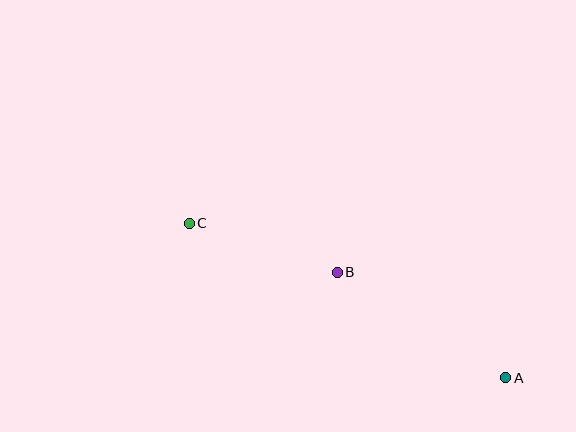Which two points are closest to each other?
Points B and C are closest to each other.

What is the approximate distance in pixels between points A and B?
The distance between A and B is approximately 199 pixels.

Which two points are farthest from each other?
Points A and C are farthest from each other.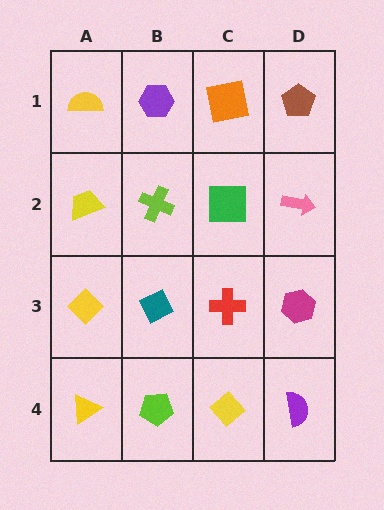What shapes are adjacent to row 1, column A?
A yellow trapezoid (row 2, column A), a purple hexagon (row 1, column B).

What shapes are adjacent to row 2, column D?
A brown pentagon (row 1, column D), a magenta hexagon (row 3, column D), a green square (row 2, column C).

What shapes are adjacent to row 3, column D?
A pink arrow (row 2, column D), a purple semicircle (row 4, column D), a red cross (row 3, column C).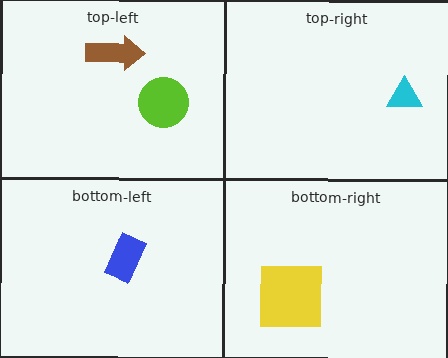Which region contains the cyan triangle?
The top-right region.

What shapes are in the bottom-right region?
The yellow square.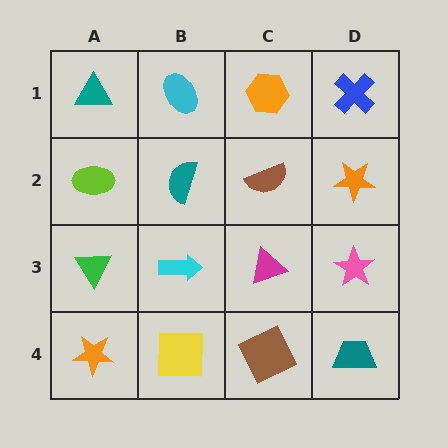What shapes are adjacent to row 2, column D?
A blue cross (row 1, column D), a pink star (row 3, column D), a brown semicircle (row 2, column C).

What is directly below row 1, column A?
A lime ellipse.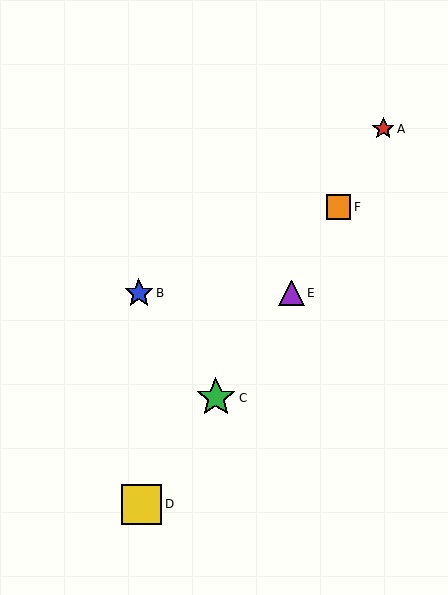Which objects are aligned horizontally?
Objects B, E are aligned horizontally.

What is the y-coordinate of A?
Object A is at y≈129.